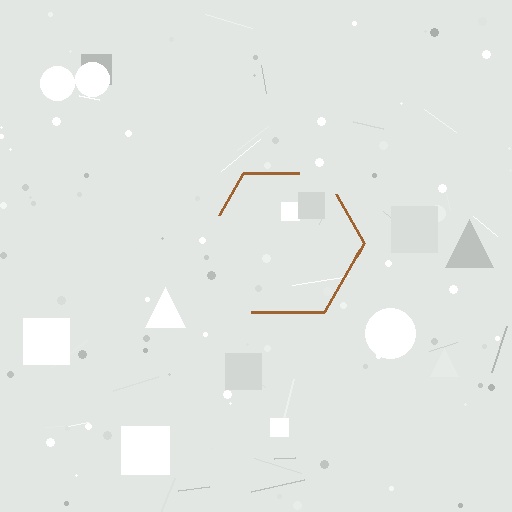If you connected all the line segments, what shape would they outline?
They would outline a hexagon.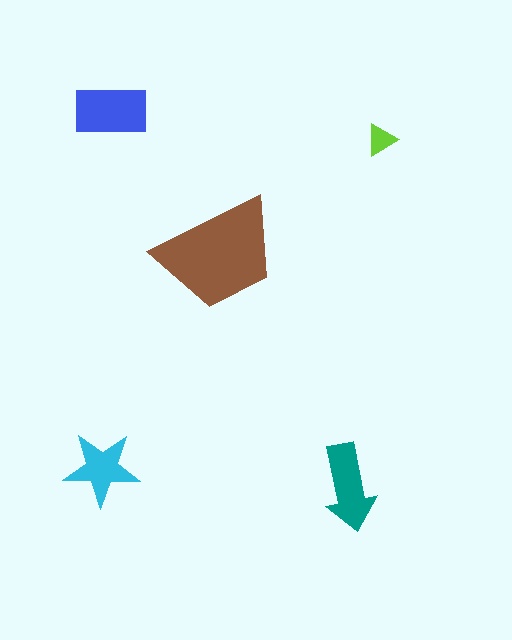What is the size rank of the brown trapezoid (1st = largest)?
1st.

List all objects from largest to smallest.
The brown trapezoid, the blue rectangle, the teal arrow, the cyan star, the lime triangle.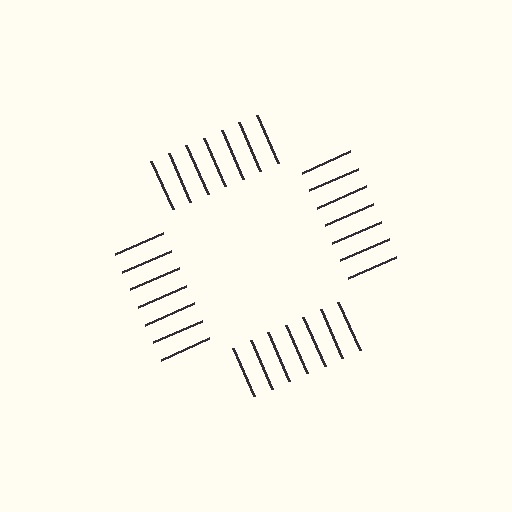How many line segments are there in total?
28 — 7 along each of the 4 edges.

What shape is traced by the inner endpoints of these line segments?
An illusory square — the line segments terminate on its edges but no continuous stroke is drawn.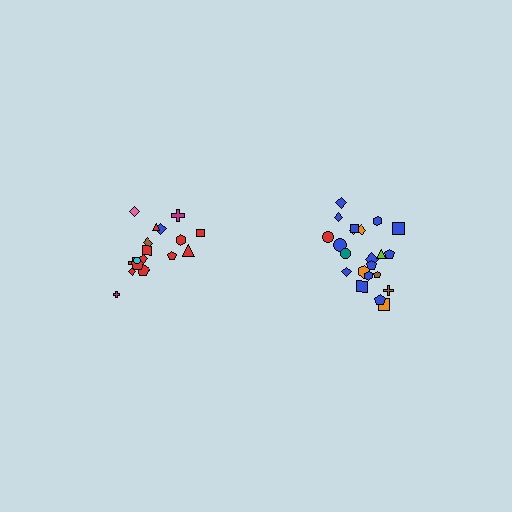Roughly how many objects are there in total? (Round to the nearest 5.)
Roughly 40 objects in total.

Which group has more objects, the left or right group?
The right group.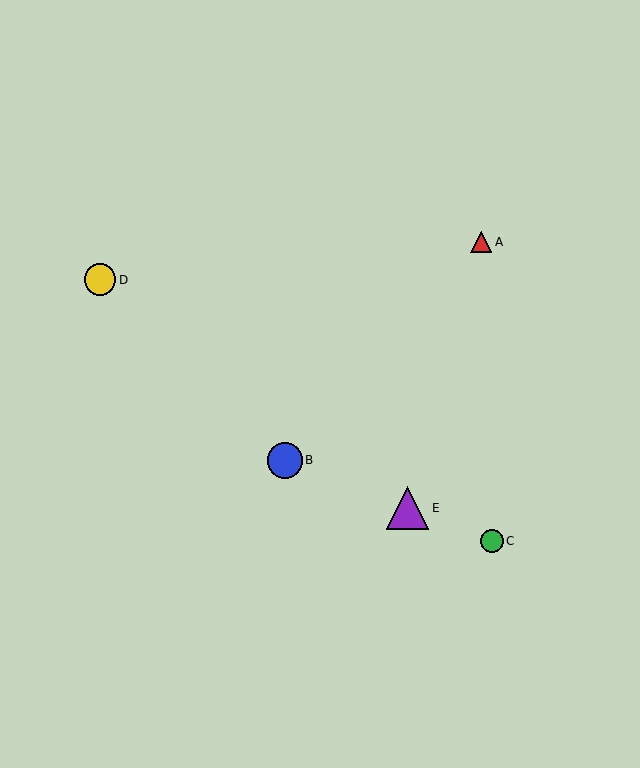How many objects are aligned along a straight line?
3 objects (B, C, E) are aligned along a straight line.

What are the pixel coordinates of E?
Object E is at (408, 508).